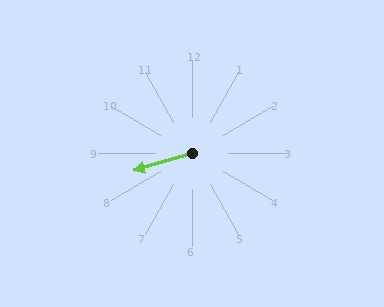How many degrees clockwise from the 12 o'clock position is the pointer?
Approximately 254 degrees.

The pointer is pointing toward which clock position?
Roughly 8 o'clock.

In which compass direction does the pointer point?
West.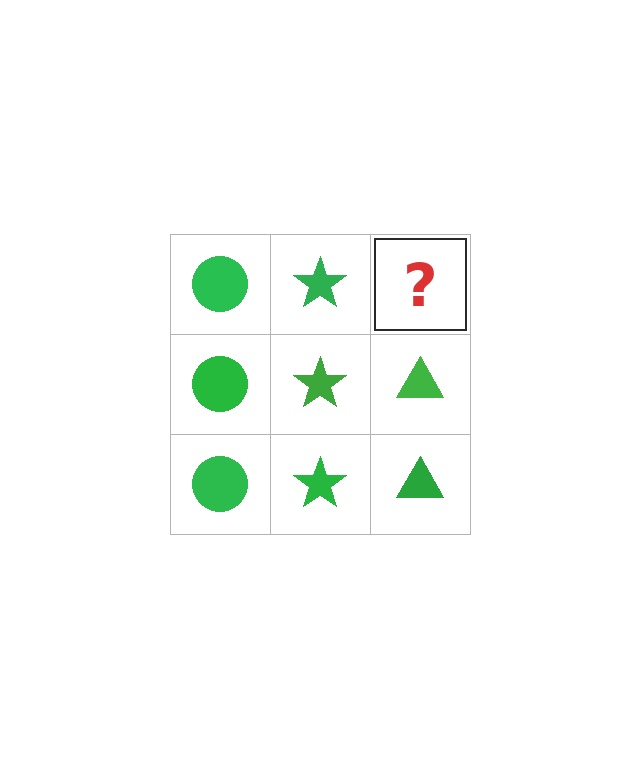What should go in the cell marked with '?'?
The missing cell should contain a green triangle.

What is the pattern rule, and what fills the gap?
The rule is that each column has a consistent shape. The gap should be filled with a green triangle.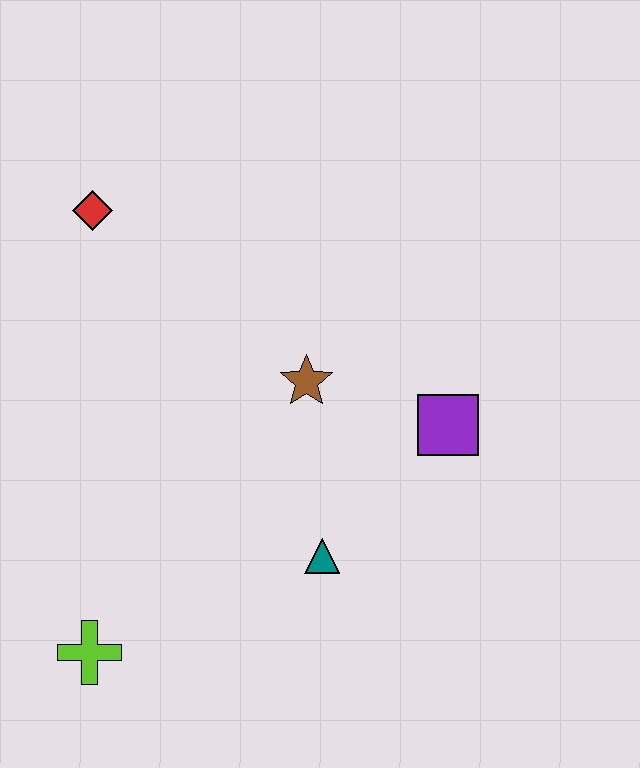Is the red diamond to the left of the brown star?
Yes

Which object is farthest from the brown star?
The lime cross is farthest from the brown star.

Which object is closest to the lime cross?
The teal triangle is closest to the lime cross.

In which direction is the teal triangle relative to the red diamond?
The teal triangle is below the red diamond.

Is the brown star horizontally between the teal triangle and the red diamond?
Yes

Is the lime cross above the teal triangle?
No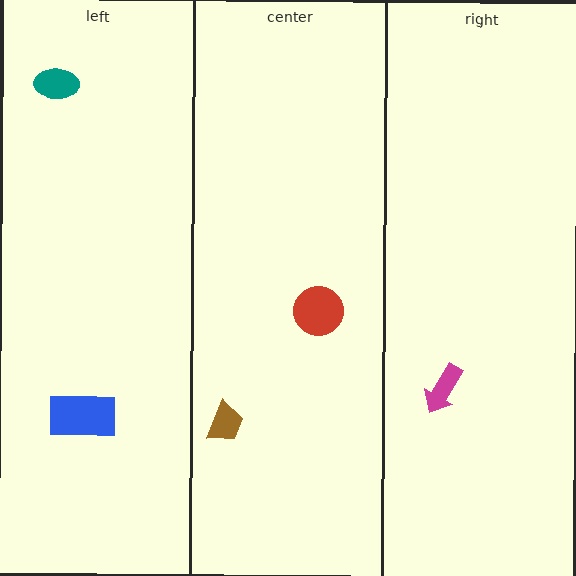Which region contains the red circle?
The center region.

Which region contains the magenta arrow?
The right region.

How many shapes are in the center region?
2.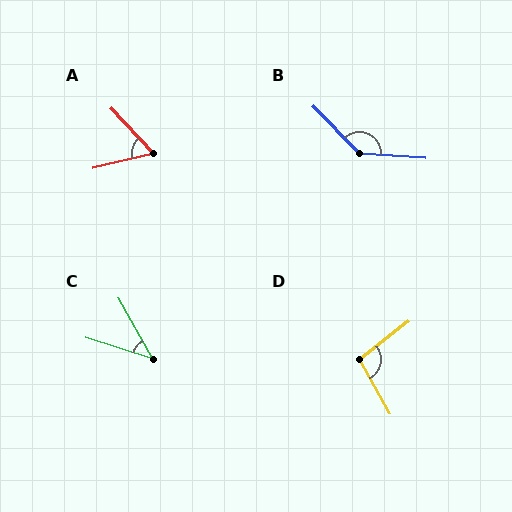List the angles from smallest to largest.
C (42°), A (60°), D (99°), B (138°).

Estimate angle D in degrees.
Approximately 99 degrees.